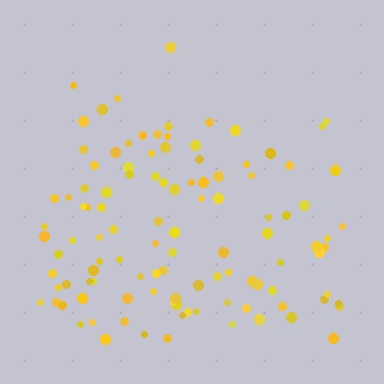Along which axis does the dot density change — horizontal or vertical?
Vertical.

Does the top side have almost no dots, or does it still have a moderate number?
Still a moderate number, just noticeably fewer than the bottom.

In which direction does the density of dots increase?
From top to bottom, with the bottom side densest.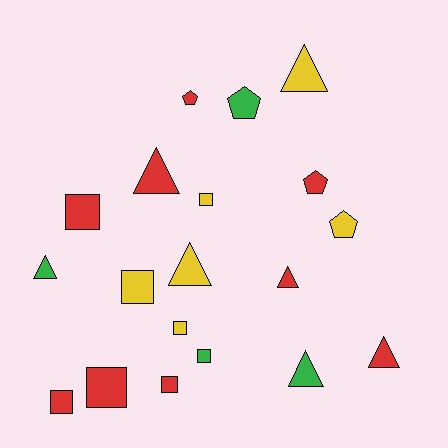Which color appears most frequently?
Red, with 9 objects.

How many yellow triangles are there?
There are 2 yellow triangles.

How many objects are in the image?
There are 19 objects.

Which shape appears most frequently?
Square, with 8 objects.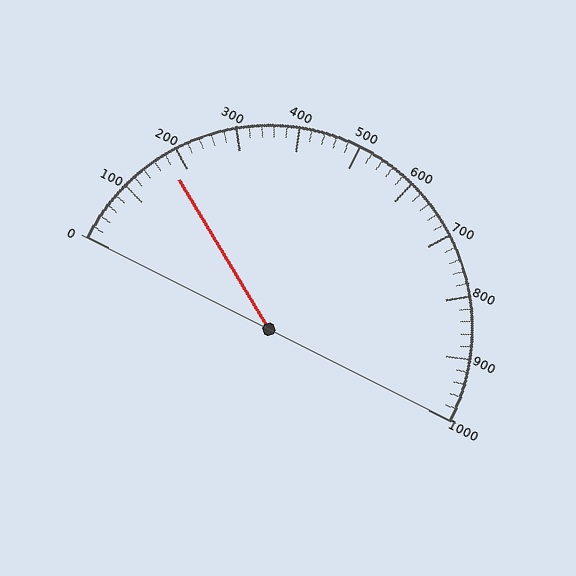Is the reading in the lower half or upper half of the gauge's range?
The reading is in the lower half of the range (0 to 1000).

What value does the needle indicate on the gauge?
The needle indicates approximately 180.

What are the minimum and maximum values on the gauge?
The gauge ranges from 0 to 1000.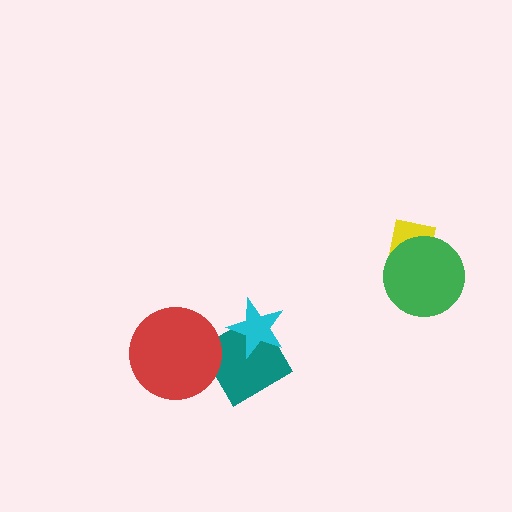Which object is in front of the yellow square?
The green circle is in front of the yellow square.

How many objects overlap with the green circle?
1 object overlaps with the green circle.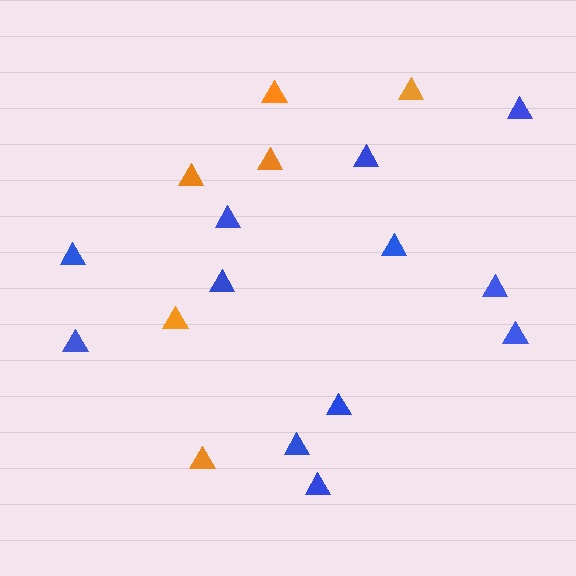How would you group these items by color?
There are 2 groups: one group of orange triangles (6) and one group of blue triangles (12).